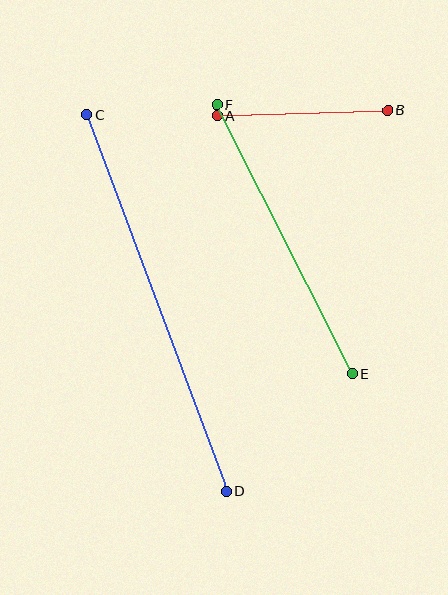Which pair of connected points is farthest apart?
Points C and D are farthest apart.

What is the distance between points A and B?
The distance is approximately 170 pixels.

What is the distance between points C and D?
The distance is approximately 402 pixels.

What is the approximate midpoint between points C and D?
The midpoint is at approximately (157, 303) pixels.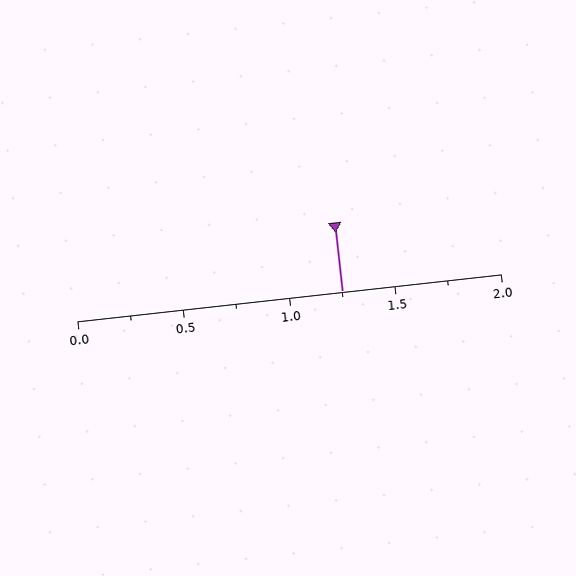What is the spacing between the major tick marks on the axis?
The major ticks are spaced 0.5 apart.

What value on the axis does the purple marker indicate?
The marker indicates approximately 1.25.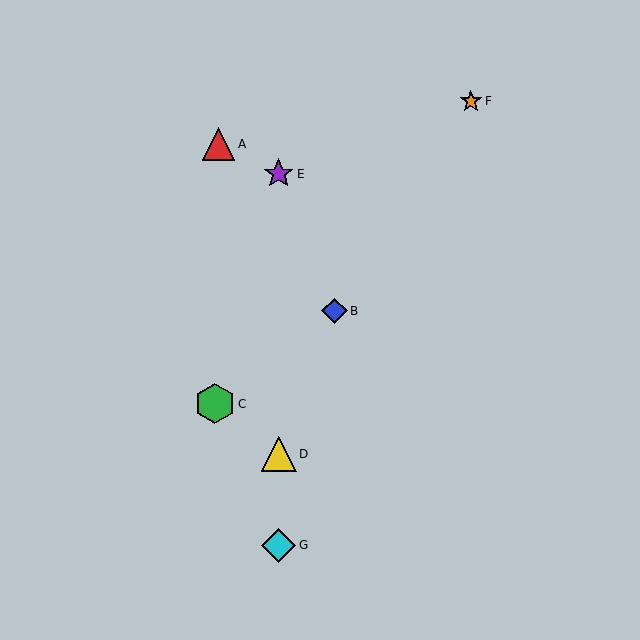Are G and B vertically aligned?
No, G is at x≈279 and B is at x≈334.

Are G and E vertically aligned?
Yes, both are at x≈279.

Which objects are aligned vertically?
Objects D, E, G are aligned vertically.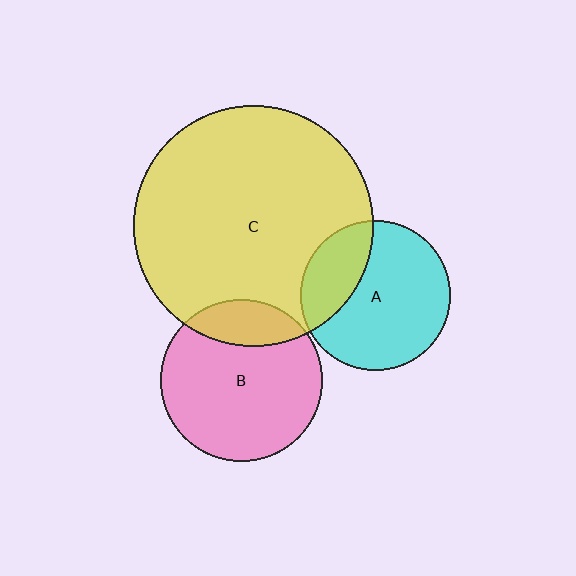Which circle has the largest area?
Circle C (yellow).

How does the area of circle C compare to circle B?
Approximately 2.2 times.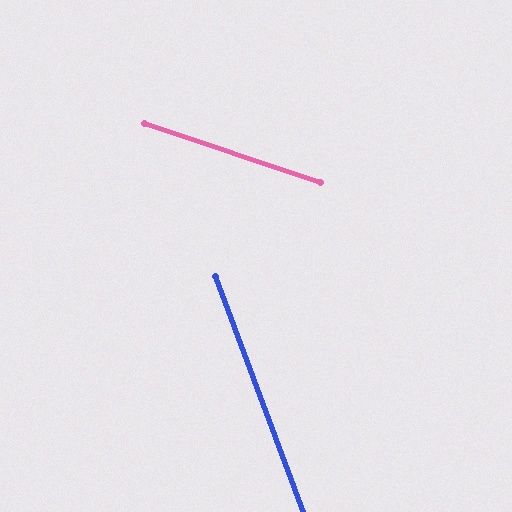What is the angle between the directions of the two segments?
Approximately 51 degrees.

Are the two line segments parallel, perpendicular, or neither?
Neither parallel nor perpendicular — they differ by about 51°.